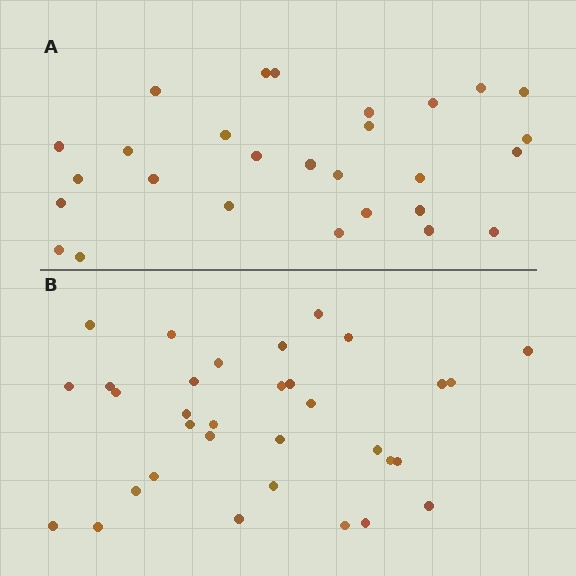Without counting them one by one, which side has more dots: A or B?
Region B (the bottom region) has more dots.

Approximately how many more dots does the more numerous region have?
Region B has about 5 more dots than region A.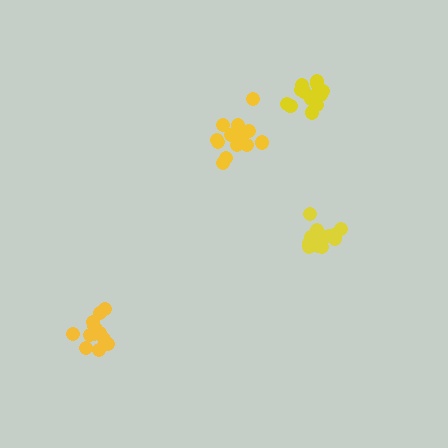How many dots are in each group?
Group 1: 16 dots, Group 2: 16 dots, Group 3: 14 dots, Group 4: 15 dots (61 total).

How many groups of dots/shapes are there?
There are 4 groups.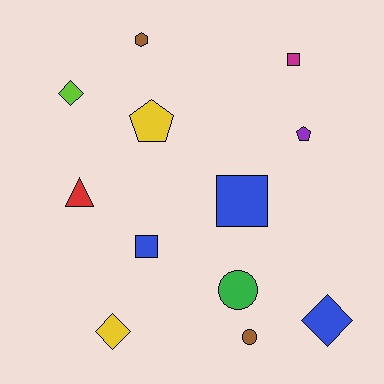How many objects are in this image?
There are 12 objects.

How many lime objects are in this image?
There is 1 lime object.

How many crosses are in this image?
There are no crosses.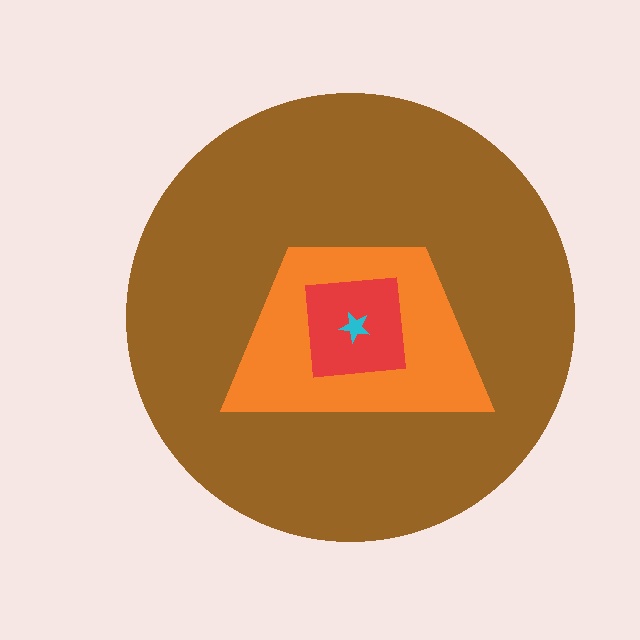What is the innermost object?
The cyan star.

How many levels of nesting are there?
4.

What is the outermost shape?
The brown circle.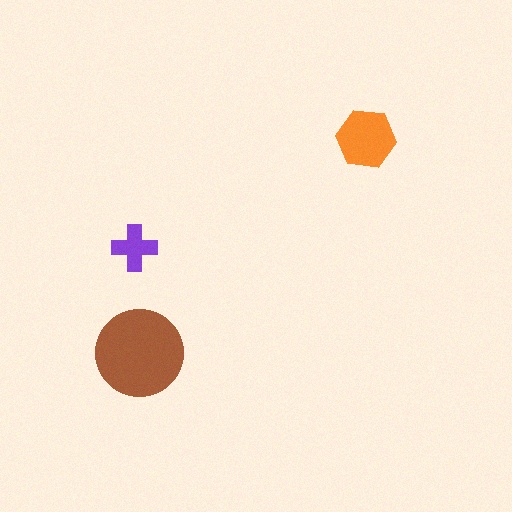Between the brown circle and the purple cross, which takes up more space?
The brown circle.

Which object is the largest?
The brown circle.